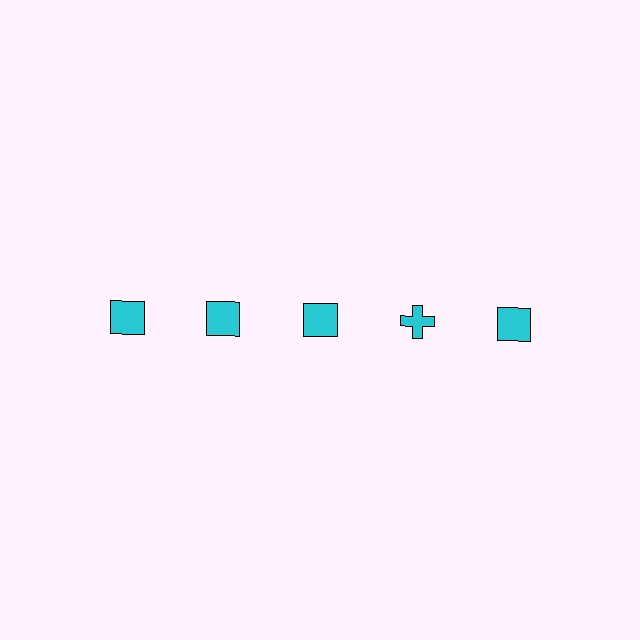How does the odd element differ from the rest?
It has a different shape: cross instead of square.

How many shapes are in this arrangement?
There are 5 shapes arranged in a grid pattern.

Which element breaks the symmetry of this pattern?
The cyan cross in the top row, second from right column breaks the symmetry. All other shapes are cyan squares.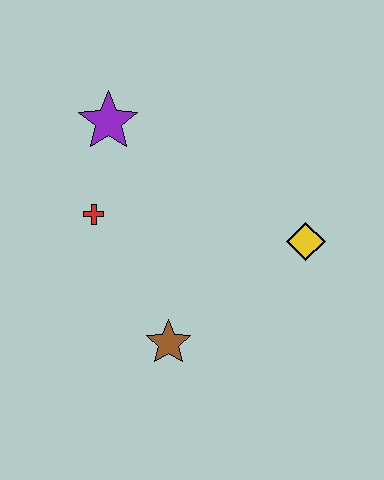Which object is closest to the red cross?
The purple star is closest to the red cross.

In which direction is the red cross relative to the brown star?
The red cross is above the brown star.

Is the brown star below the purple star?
Yes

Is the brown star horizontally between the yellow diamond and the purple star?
Yes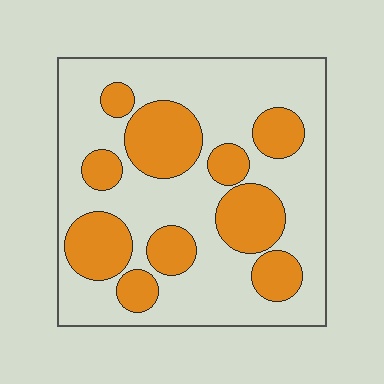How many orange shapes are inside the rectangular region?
10.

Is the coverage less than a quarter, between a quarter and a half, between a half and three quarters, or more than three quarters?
Between a quarter and a half.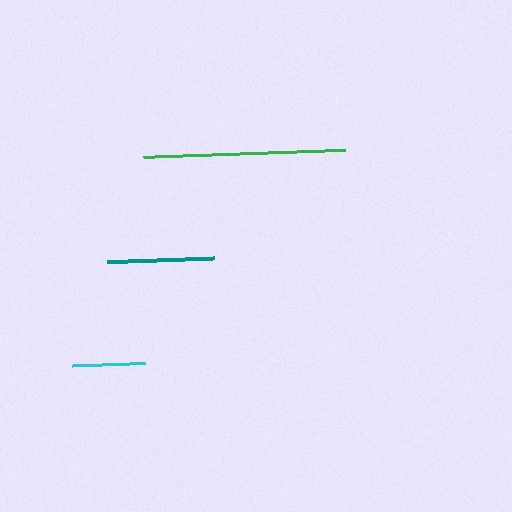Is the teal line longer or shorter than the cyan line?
The teal line is longer than the cyan line.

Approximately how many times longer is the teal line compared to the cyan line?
The teal line is approximately 1.5 times the length of the cyan line.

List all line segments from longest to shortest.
From longest to shortest: green, teal, cyan.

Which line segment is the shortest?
The cyan line is the shortest at approximately 74 pixels.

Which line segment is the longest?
The green line is the longest at approximately 201 pixels.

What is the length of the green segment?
The green segment is approximately 201 pixels long.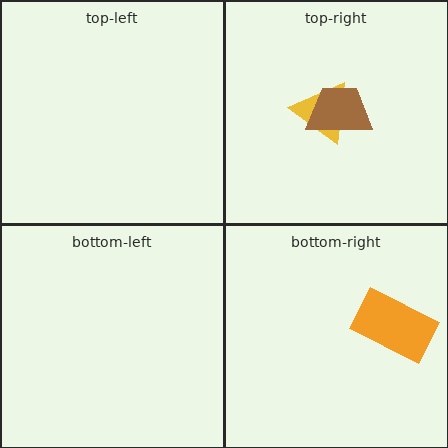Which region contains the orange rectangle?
The bottom-right region.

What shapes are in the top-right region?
The yellow triangle, the brown trapezoid.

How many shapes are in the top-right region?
2.